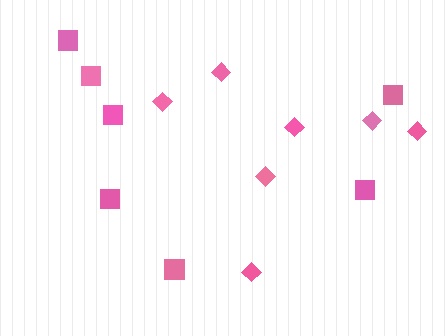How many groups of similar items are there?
There are 2 groups: one group of diamonds (7) and one group of squares (7).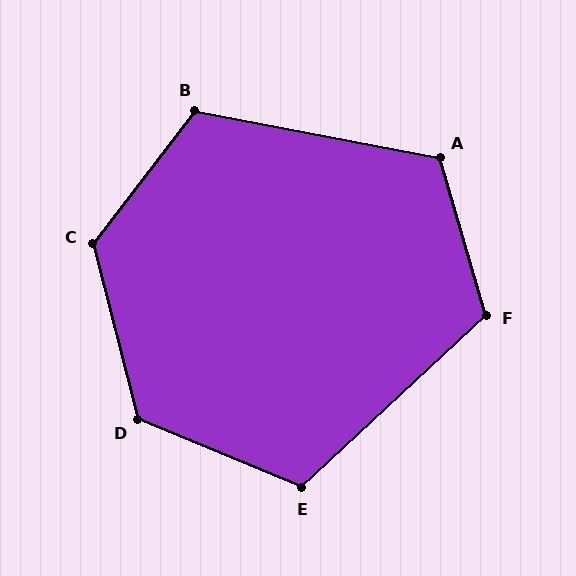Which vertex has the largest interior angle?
C, at approximately 128 degrees.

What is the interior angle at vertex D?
Approximately 127 degrees (obtuse).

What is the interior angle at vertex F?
Approximately 117 degrees (obtuse).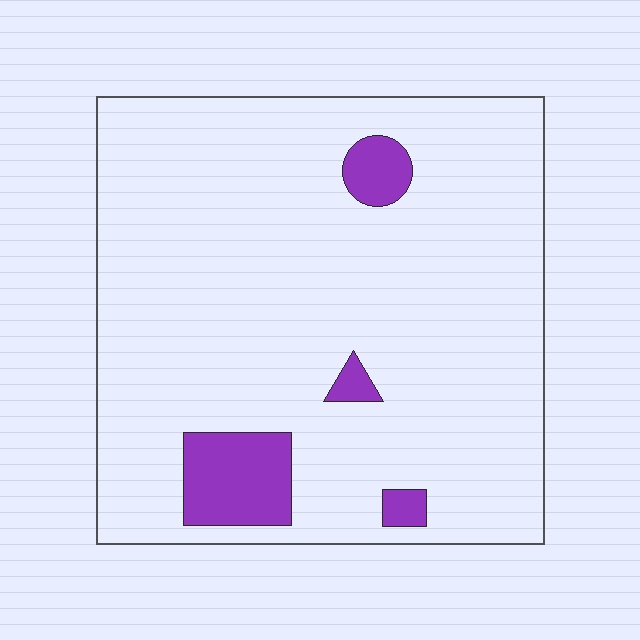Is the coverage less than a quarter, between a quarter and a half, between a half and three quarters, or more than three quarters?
Less than a quarter.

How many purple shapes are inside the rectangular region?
4.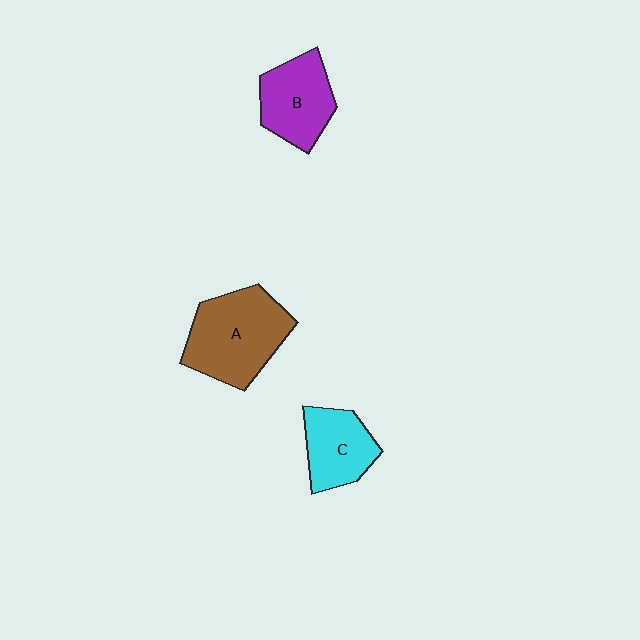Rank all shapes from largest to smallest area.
From largest to smallest: A (brown), B (purple), C (cyan).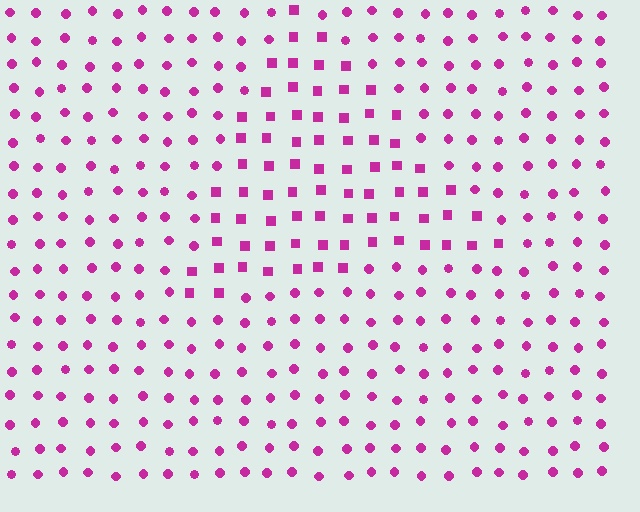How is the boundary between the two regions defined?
The boundary is defined by a change in element shape: squares inside vs. circles outside. All elements share the same color and spacing.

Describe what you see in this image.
The image is filled with small magenta elements arranged in a uniform grid. A triangle-shaped region contains squares, while the surrounding area contains circles. The boundary is defined purely by the change in element shape.